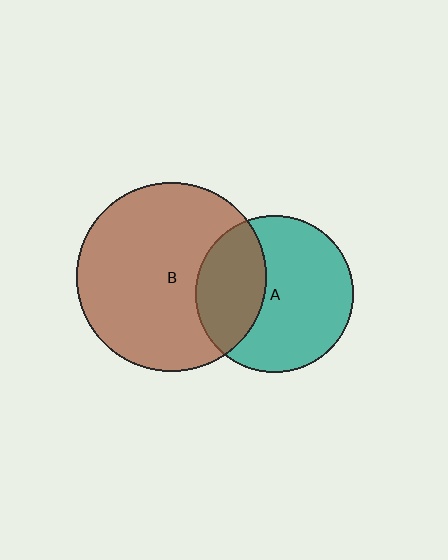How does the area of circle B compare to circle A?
Approximately 1.4 times.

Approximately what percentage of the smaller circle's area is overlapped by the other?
Approximately 35%.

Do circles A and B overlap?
Yes.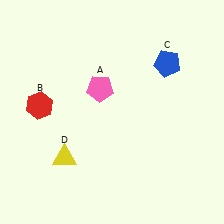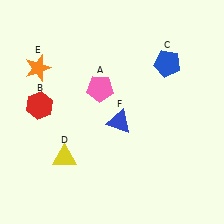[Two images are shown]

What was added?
An orange star (E), a blue triangle (F) were added in Image 2.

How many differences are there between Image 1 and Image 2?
There are 2 differences between the two images.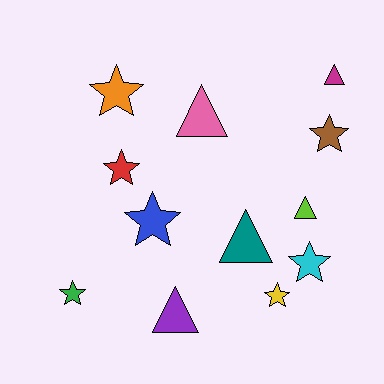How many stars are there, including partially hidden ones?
There are 7 stars.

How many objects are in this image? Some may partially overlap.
There are 12 objects.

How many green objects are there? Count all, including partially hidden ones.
There is 1 green object.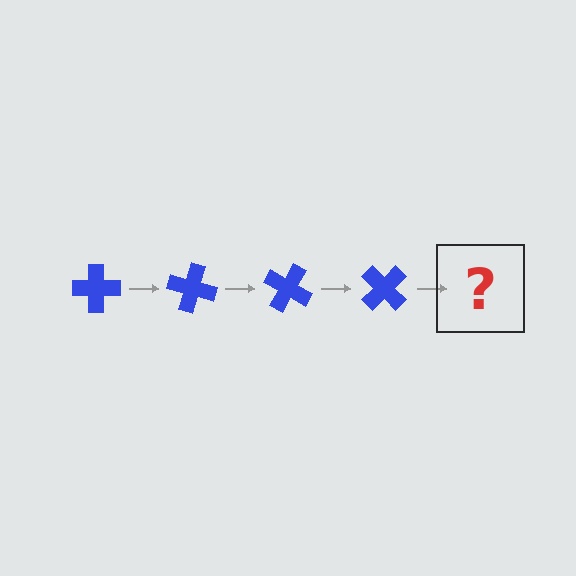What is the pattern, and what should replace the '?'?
The pattern is that the cross rotates 15 degrees each step. The '?' should be a blue cross rotated 60 degrees.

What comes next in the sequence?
The next element should be a blue cross rotated 60 degrees.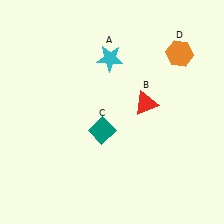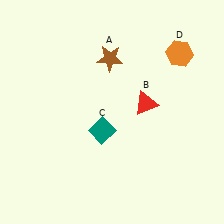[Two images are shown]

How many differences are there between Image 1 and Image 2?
There is 1 difference between the two images.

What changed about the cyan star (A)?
In Image 1, A is cyan. In Image 2, it changed to brown.